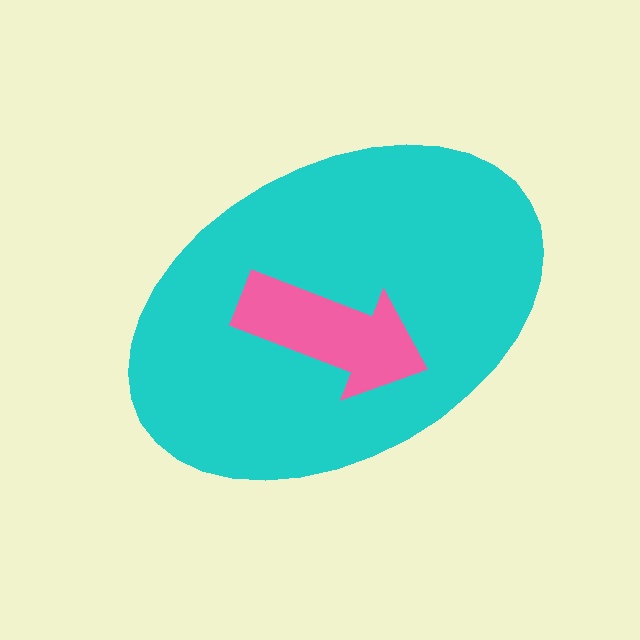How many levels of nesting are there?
2.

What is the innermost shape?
The pink arrow.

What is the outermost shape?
The cyan ellipse.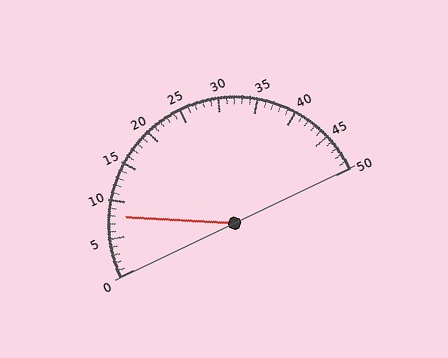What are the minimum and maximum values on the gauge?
The gauge ranges from 0 to 50.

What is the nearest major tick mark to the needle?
The nearest major tick mark is 10.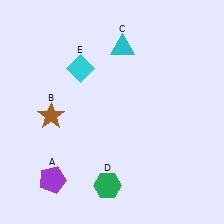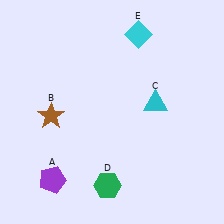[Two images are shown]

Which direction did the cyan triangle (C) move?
The cyan triangle (C) moved down.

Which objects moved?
The objects that moved are: the cyan triangle (C), the cyan diamond (E).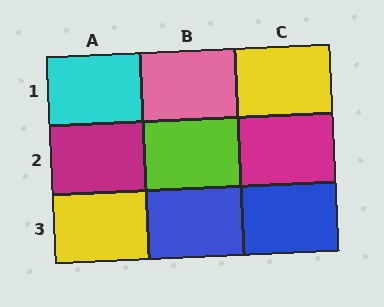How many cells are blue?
2 cells are blue.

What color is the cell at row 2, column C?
Magenta.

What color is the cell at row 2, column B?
Lime.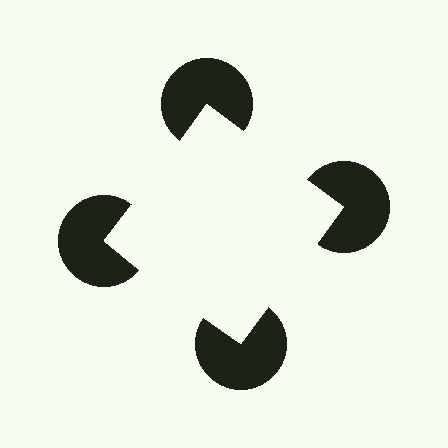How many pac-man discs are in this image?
There are 4 — one at each vertex of the illusory square.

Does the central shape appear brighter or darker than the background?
It typically appears slightly brighter than the background, even though no actual brightness change is drawn.